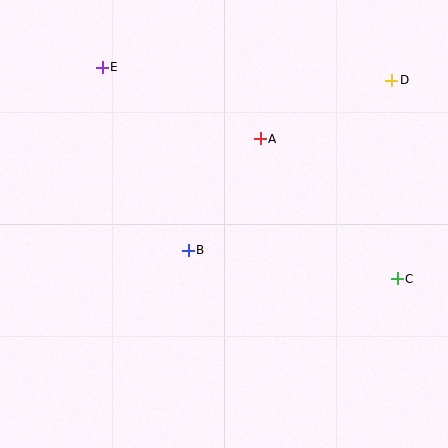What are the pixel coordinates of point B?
Point B is at (188, 250).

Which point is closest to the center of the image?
Point B at (188, 250) is closest to the center.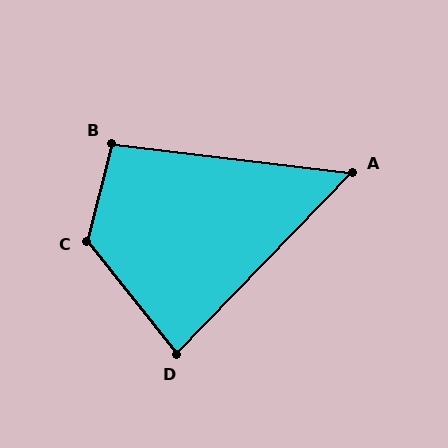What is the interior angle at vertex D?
Approximately 83 degrees (acute).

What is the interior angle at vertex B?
Approximately 97 degrees (obtuse).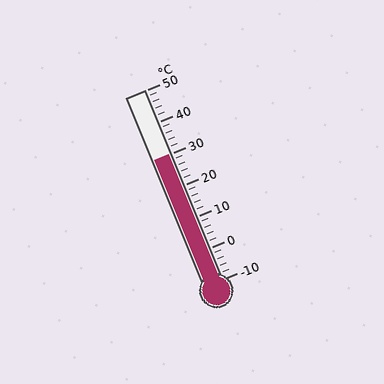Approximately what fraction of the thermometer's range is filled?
The thermometer is filled to approximately 65% of its range.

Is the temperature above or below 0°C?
The temperature is above 0°C.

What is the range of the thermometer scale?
The thermometer scale ranges from -10°C to 50°C.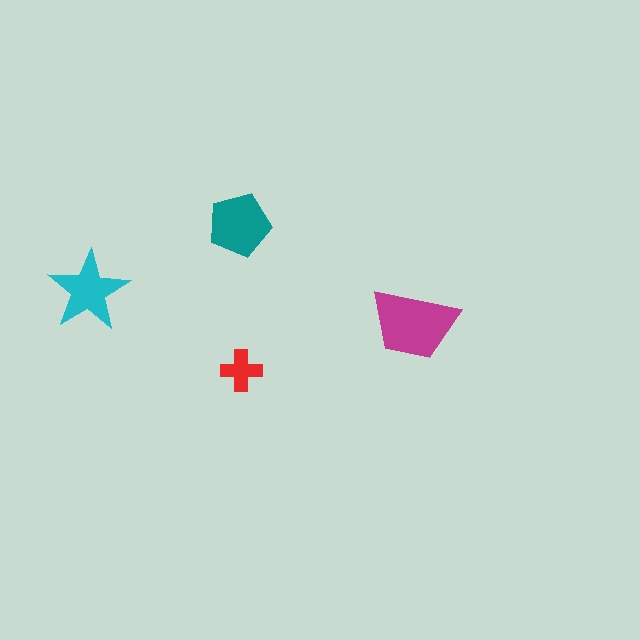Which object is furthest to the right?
The magenta trapezoid is rightmost.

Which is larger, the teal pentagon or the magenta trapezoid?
The magenta trapezoid.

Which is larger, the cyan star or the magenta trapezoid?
The magenta trapezoid.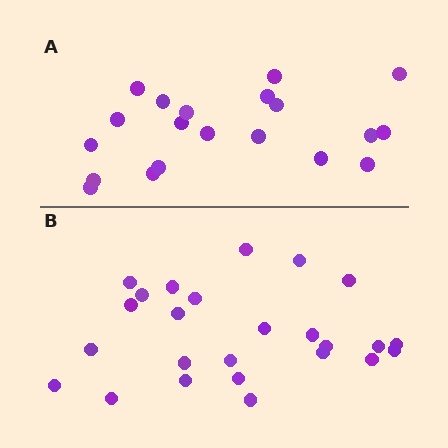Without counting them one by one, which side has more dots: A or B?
Region B (the bottom region) has more dots.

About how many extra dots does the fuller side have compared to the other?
Region B has about 5 more dots than region A.